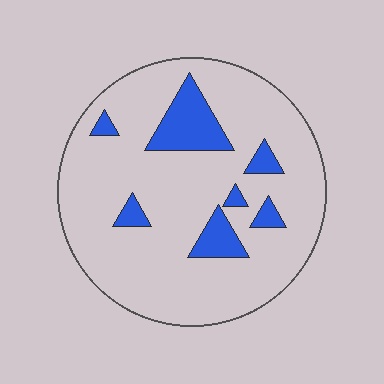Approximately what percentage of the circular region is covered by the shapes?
Approximately 15%.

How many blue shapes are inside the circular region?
7.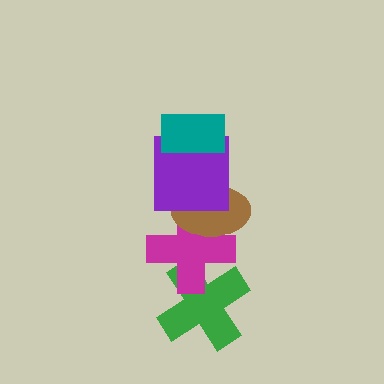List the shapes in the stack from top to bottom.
From top to bottom: the teal rectangle, the purple square, the brown ellipse, the magenta cross, the green cross.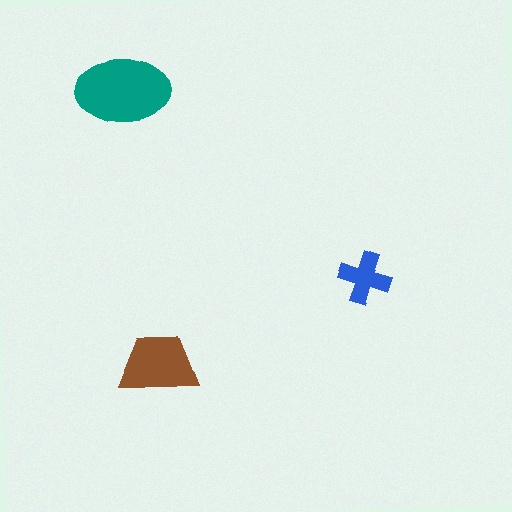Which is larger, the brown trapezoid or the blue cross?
The brown trapezoid.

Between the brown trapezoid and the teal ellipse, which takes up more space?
The teal ellipse.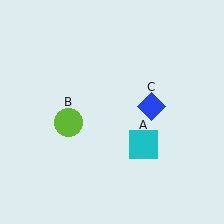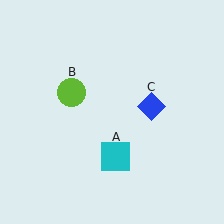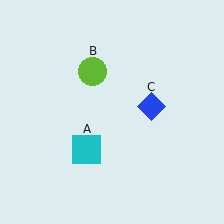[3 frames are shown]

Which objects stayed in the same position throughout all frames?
Blue diamond (object C) remained stationary.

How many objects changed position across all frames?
2 objects changed position: cyan square (object A), lime circle (object B).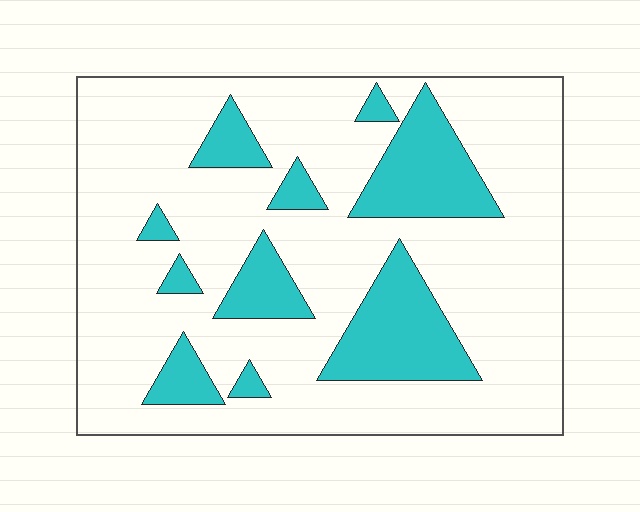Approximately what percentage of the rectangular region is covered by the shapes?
Approximately 20%.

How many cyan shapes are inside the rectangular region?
10.